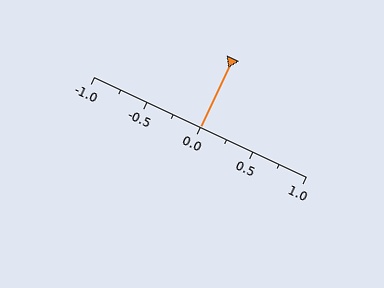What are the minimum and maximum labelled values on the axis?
The axis runs from -1.0 to 1.0.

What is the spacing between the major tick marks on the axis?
The major ticks are spaced 0.5 apart.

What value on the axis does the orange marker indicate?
The marker indicates approximately 0.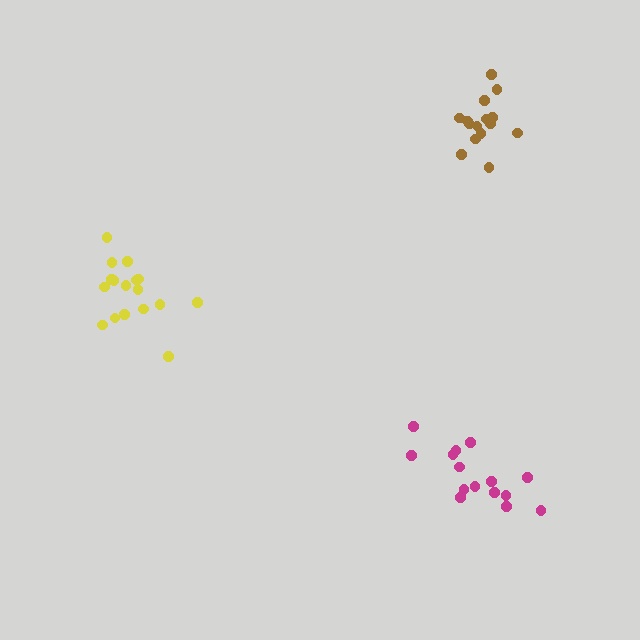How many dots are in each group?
Group 1: 15 dots, Group 2: 17 dots, Group 3: 15 dots (47 total).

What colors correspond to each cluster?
The clusters are colored: brown, yellow, magenta.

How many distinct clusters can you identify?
There are 3 distinct clusters.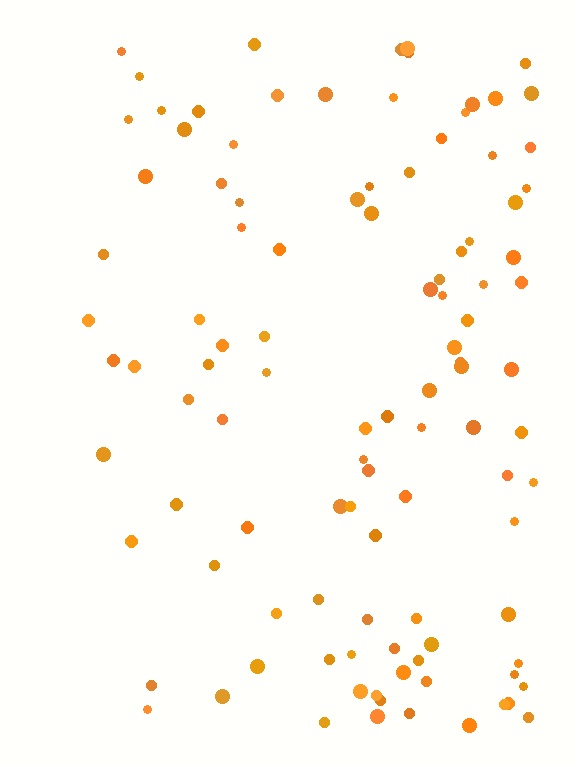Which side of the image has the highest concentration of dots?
The right.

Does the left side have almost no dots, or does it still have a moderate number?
Still a moderate number, just noticeably fewer than the right.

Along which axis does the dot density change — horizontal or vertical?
Horizontal.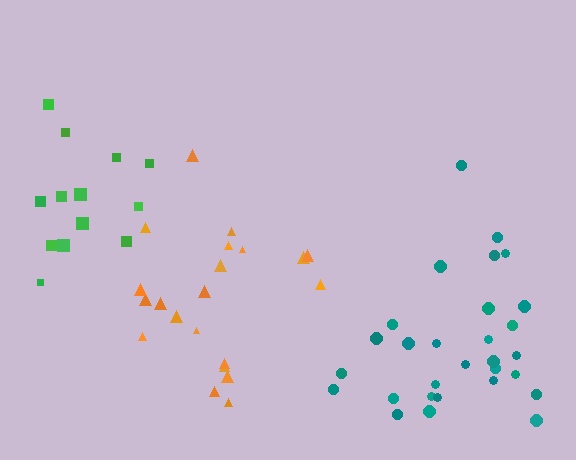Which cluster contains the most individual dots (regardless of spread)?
Teal (29).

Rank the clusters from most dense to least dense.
teal, green, orange.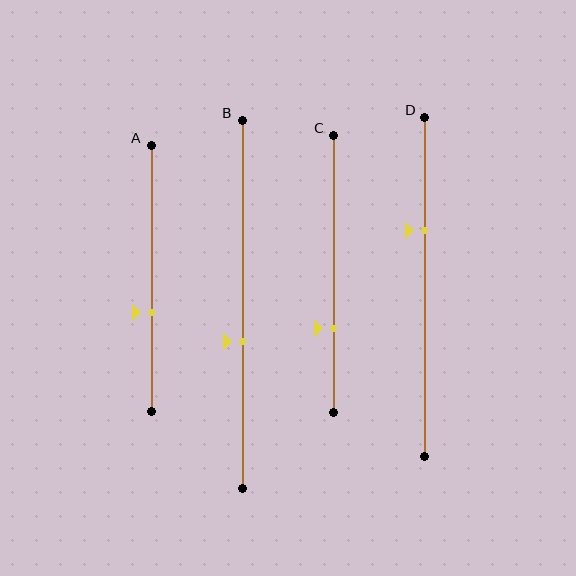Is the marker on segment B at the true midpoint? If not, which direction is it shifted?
No, the marker on segment B is shifted downward by about 10% of the segment length.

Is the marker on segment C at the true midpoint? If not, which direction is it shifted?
No, the marker on segment C is shifted downward by about 20% of the segment length.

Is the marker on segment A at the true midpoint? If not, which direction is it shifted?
No, the marker on segment A is shifted downward by about 13% of the segment length.